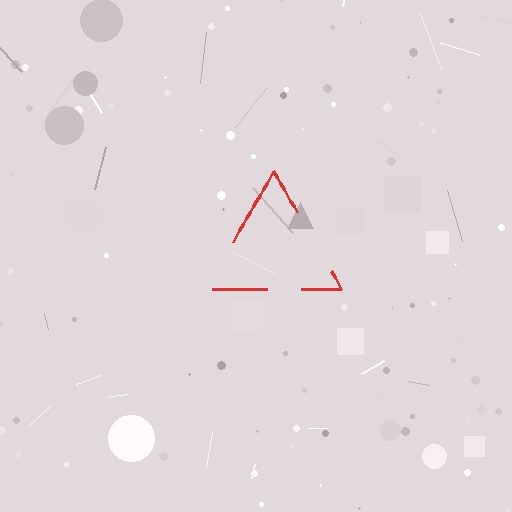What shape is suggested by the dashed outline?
The dashed outline suggests a triangle.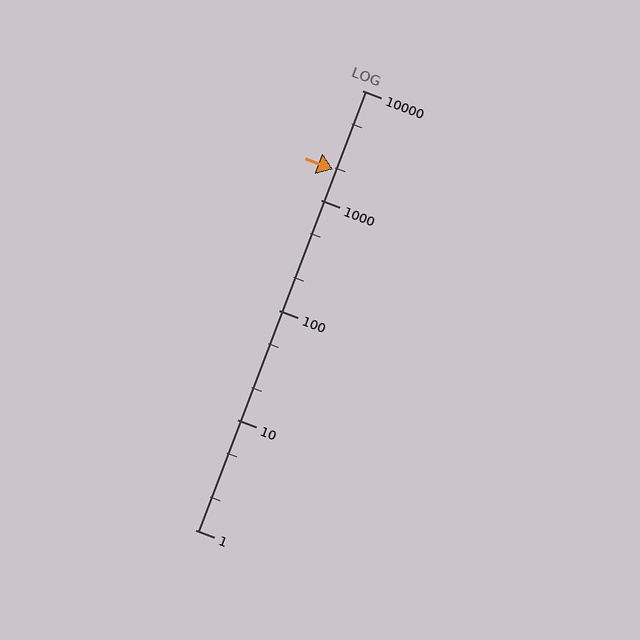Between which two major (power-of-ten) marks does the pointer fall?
The pointer is between 1000 and 10000.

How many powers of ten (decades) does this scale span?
The scale spans 4 decades, from 1 to 10000.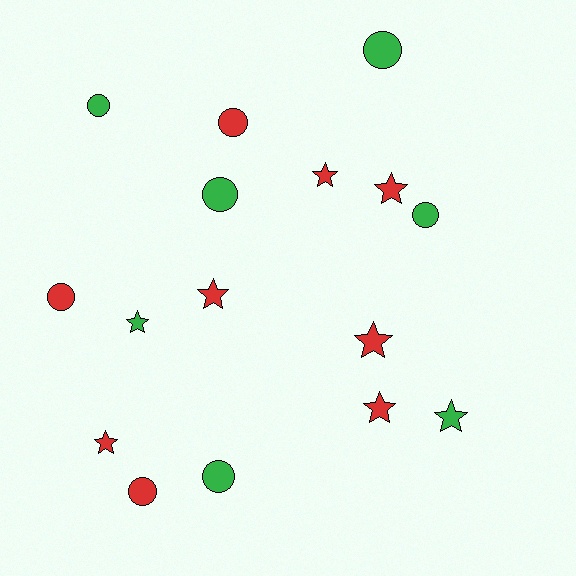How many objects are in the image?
There are 16 objects.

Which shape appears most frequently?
Star, with 8 objects.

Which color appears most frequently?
Red, with 9 objects.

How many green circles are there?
There are 5 green circles.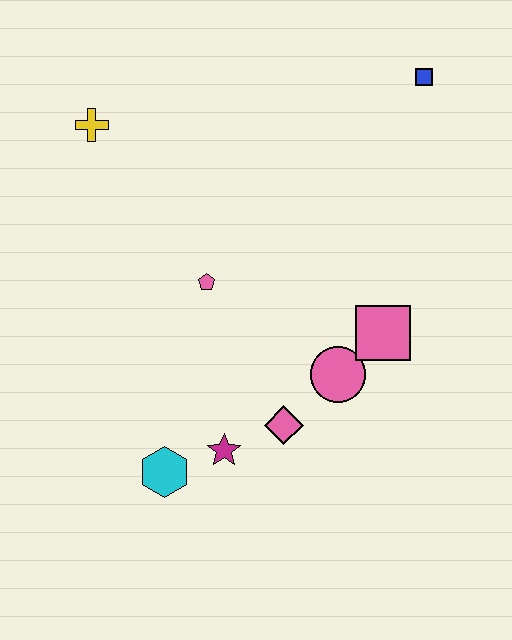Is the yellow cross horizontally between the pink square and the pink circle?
No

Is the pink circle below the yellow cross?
Yes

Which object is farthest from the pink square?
The yellow cross is farthest from the pink square.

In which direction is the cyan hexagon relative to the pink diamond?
The cyan hexagon is to the left of the pink diamond.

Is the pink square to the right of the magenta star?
Yes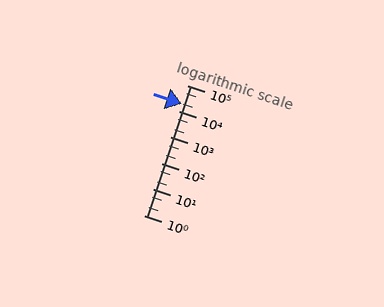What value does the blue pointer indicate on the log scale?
The pointer indicates approximately 20000.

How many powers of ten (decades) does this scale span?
The scale spans 5 decades, from 1 to 100000.